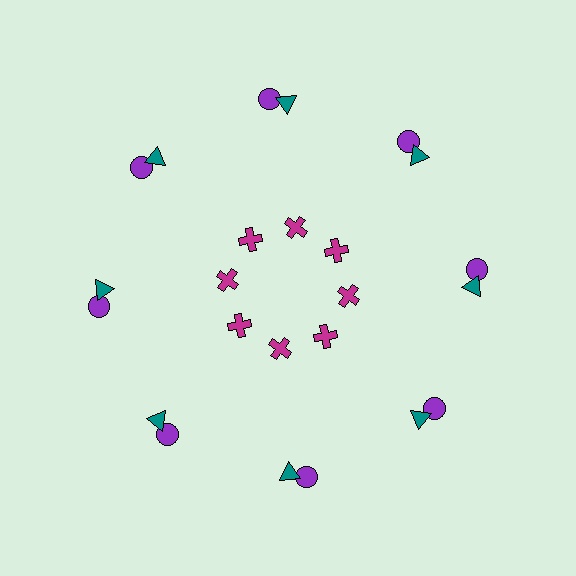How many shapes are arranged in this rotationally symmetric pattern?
There are 24 shapes, arranged in 8 groups of 3.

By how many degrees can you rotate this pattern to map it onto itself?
The pattern maps onto itself every 45 degrees of rotation.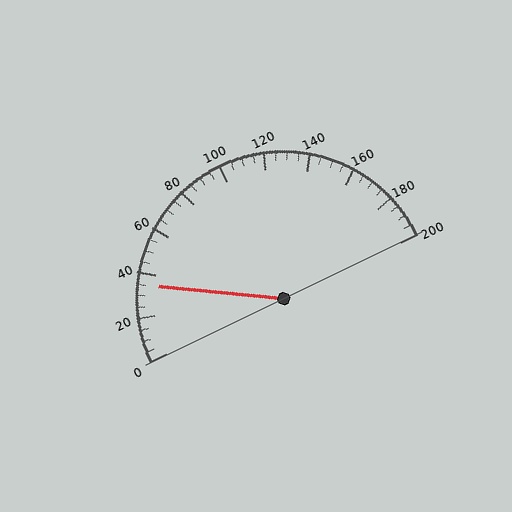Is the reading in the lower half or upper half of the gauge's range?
The reading is in the lower half of the range (0 to 200).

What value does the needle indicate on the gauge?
The needle indicates approximately 35.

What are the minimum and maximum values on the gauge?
The gauge ranges from 0 to 200.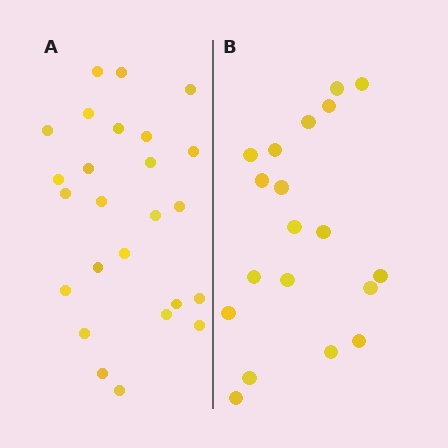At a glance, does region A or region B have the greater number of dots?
Region A (the left region) has more dots.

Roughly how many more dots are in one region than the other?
Region A has about 6 more dots than region B.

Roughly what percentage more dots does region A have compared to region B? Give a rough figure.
About 30% more.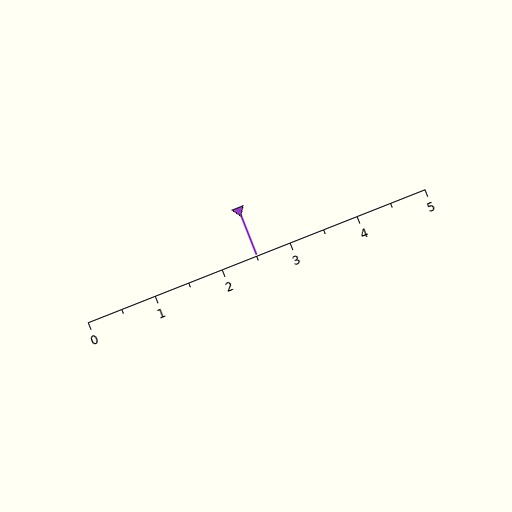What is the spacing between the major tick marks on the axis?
The major ticks are spaced 1 apart.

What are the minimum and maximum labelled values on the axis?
The axis runs from 0 to 5.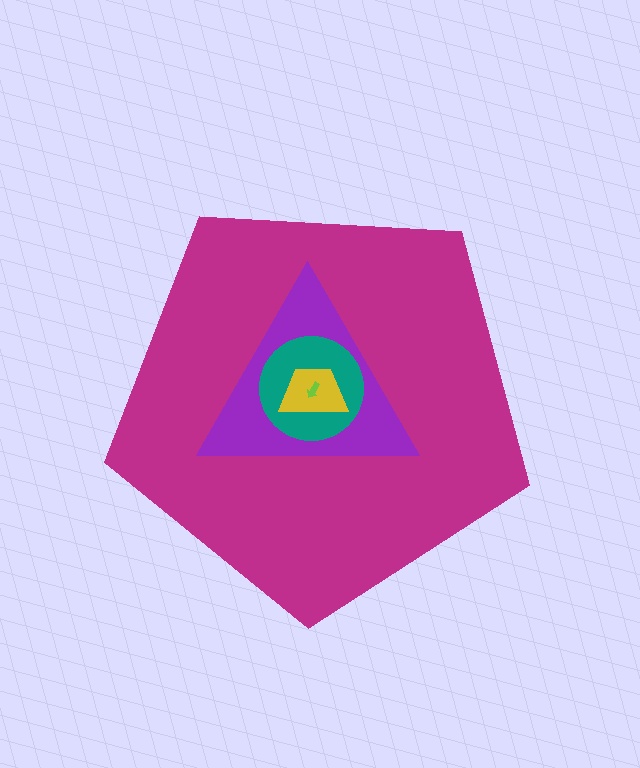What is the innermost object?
The lime arrow.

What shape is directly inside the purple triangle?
The teal circle.